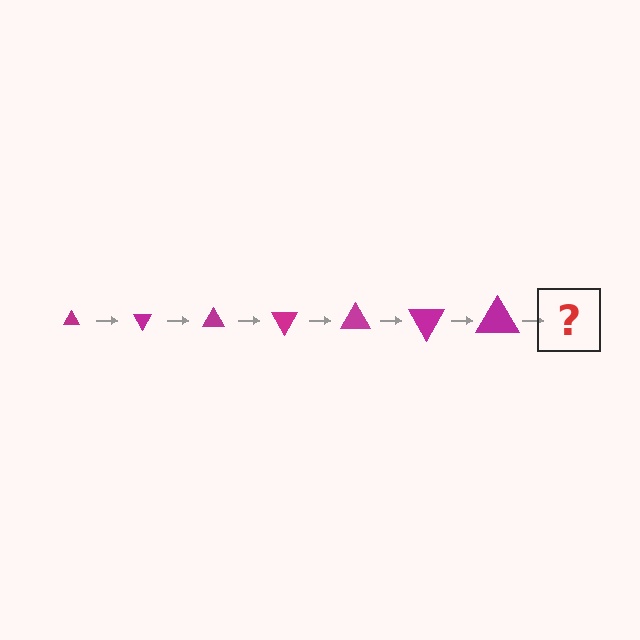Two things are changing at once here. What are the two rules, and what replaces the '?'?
The two rules are that the triangle grows larger each step and it rotates 60 degrees each step. The '?' should be a triangle, larger than the previous one and rotated 420 degrees from the start.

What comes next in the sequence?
The next element should be a triangle, larger than the previous one and rotated 420 degrees from the start.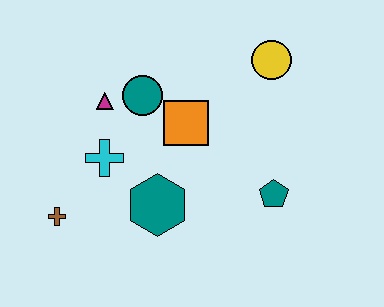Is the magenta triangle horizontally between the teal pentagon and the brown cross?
Yes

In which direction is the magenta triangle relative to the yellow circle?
The magenta triangle is to the left of the yellow circle.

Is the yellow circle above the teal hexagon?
Yes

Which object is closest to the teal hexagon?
The cyan cross is closest to the teal hexagon.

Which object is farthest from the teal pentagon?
The brown cross is farthest from the teal pentagon.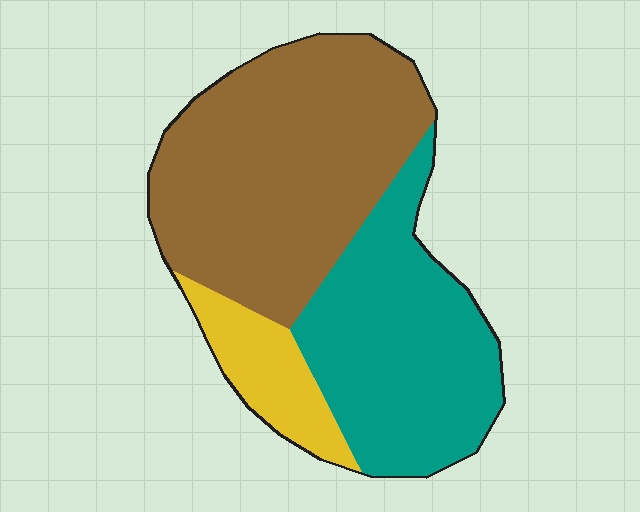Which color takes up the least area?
Yellow, at roughly 10%.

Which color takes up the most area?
Brown, at roughly 50%.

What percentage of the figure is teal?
Teal covers 37% of the figure.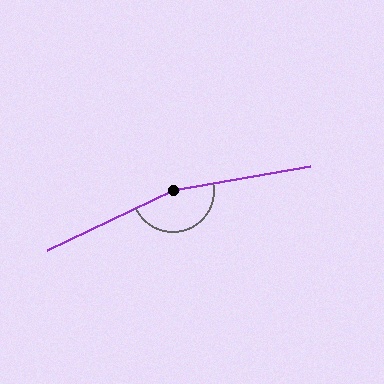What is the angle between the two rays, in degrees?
Approximately 165 degrees.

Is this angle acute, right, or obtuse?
It is obtuse.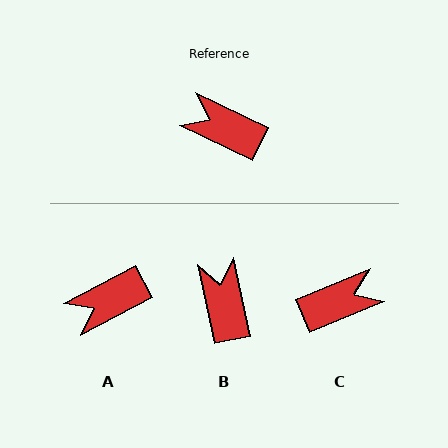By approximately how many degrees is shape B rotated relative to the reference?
Approximately 53 degrees clockwise.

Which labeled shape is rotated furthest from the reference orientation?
C, about 132 degrees away.